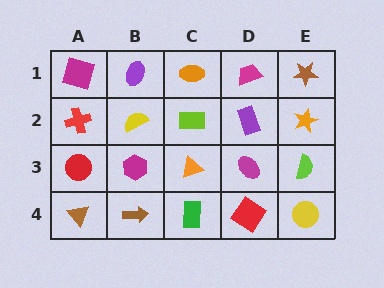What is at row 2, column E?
An orange star.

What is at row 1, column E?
A brown star.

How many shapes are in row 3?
5 shapes.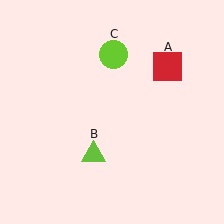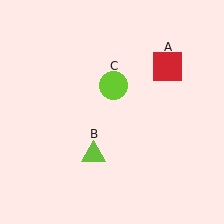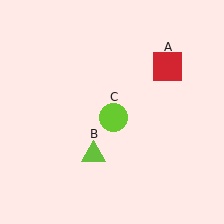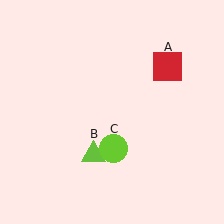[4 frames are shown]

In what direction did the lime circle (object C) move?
The lime circle (object C) moved down.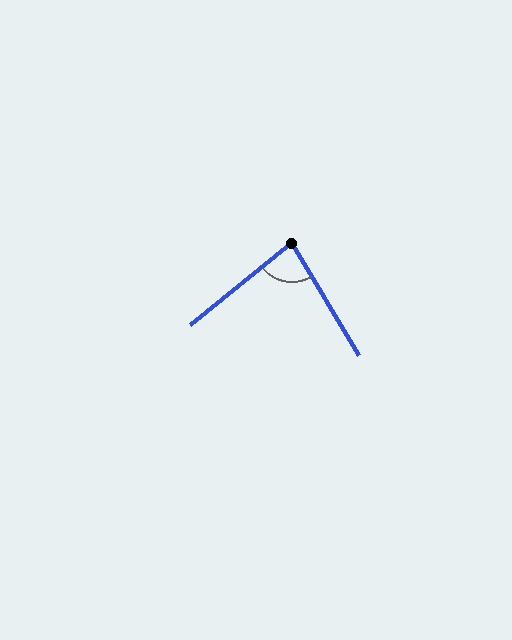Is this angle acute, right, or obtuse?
It is acute.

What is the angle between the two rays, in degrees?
Approximately 82 degrees.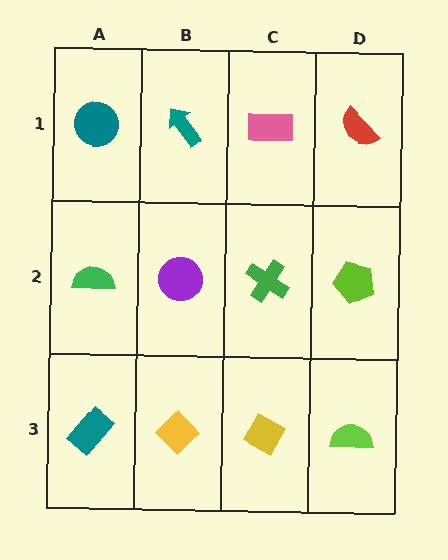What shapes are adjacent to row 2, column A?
A teal circle (row 1, column A), a teal rectangle (row 3, column A), a purple circle (row 2, column B).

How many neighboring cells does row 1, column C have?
3.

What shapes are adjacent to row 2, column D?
A red semicircle (row 1, column D), a lime semicircle (row 3, column D), a green cross (row 2, column C).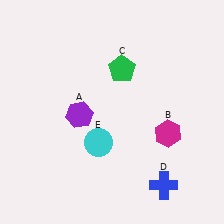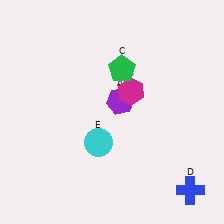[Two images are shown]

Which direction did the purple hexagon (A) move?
The purple hexagon (A) moved right.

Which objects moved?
The objects that moved are: the purple hexagon (A), the magenta hexagon (B), the blue cross (D).